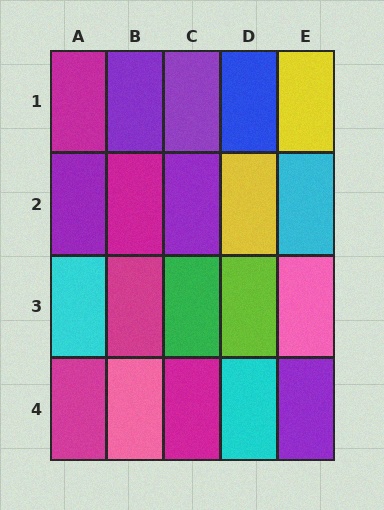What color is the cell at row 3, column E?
Pink.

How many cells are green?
1 cell is green.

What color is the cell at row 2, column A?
Purple.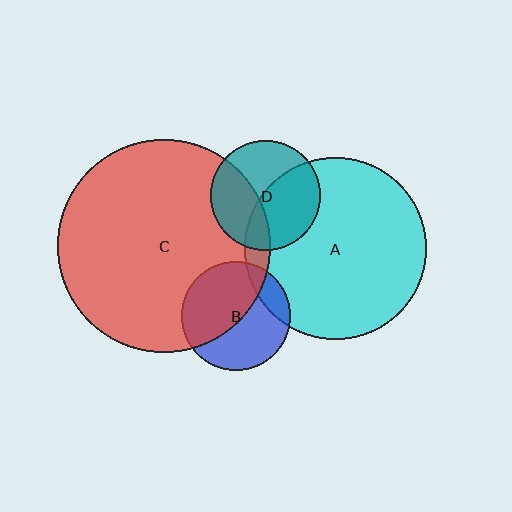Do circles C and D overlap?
Yes.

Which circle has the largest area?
Circle C (red).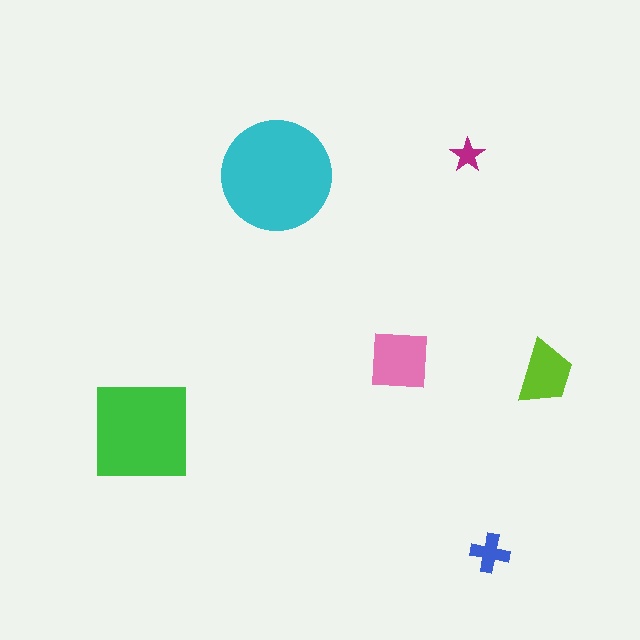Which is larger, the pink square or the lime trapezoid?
The pink square.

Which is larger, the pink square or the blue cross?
The pink square.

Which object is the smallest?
The magenta star.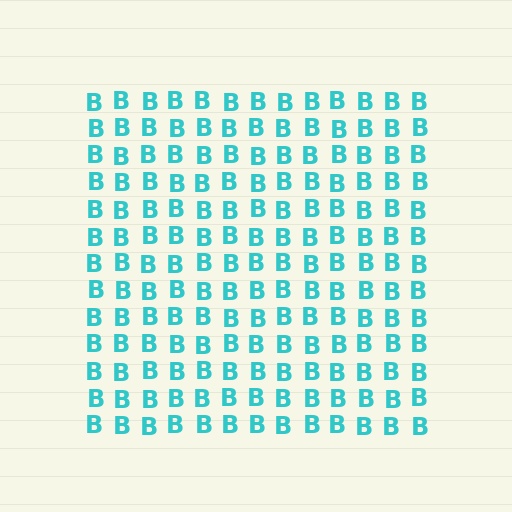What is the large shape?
The large shape is a square.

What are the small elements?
The small elements are letter B's.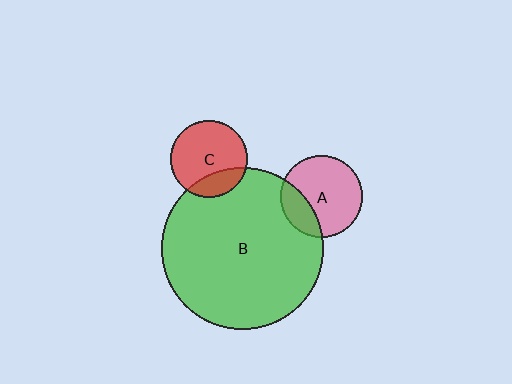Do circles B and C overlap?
Yes.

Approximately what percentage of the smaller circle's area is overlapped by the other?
Approximately 25%.